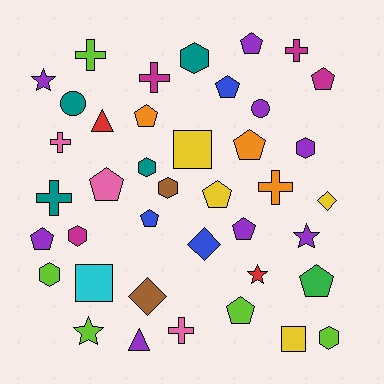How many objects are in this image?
There are 40 objects.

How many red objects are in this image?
There are 2 red objects.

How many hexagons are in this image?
There are 7 hexagons.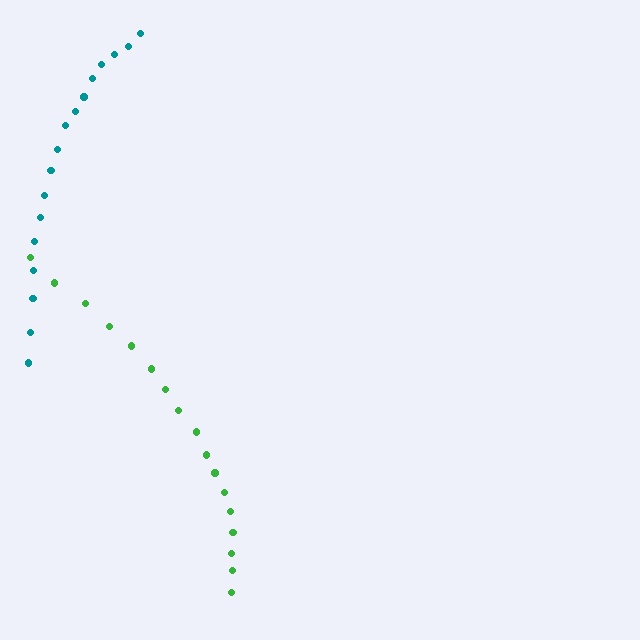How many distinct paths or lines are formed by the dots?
There are 2 distinct paths.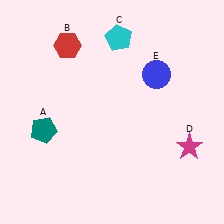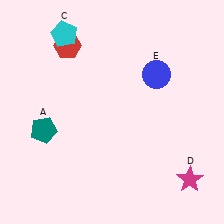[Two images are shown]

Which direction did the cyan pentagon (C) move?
The cyan pentagon (C) moved left.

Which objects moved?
The objects that moved are: the cyan pentagon (C), the magenta star (D).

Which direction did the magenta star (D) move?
The magenta star (D) moved down.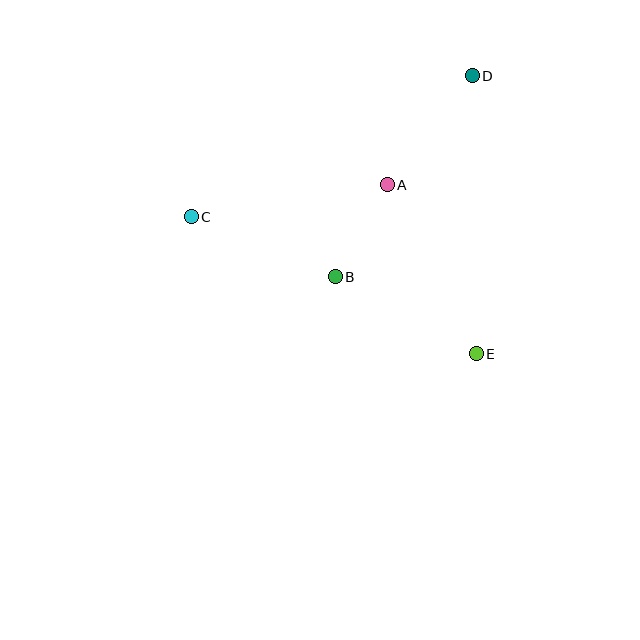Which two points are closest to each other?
Points A and B are closest to each other.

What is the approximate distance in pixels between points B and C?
The distance between B and C is approximately 156 pixels.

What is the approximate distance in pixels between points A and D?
The distance between A and D is approximately 138 pixels.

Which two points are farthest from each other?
Points C and E are farthest from each other.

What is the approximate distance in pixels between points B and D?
The distance between B and D is approximately 243 pixels.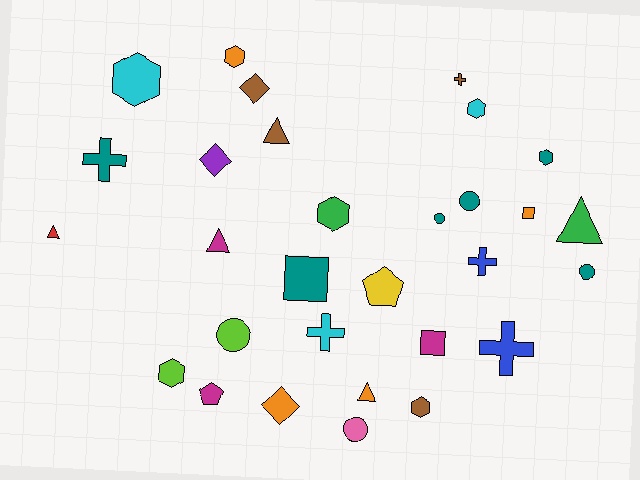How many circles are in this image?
There are 5 circles.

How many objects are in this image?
There are 30 objects.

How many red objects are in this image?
There is 1 red object.